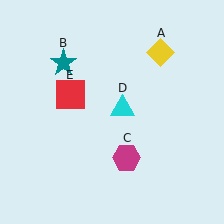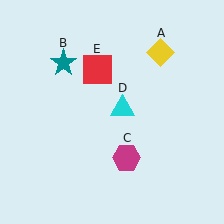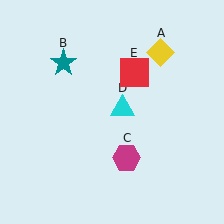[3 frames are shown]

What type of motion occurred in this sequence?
The red square (object E) rotated clockwise around the center of the scene.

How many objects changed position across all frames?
1 object changed position: red square (object E).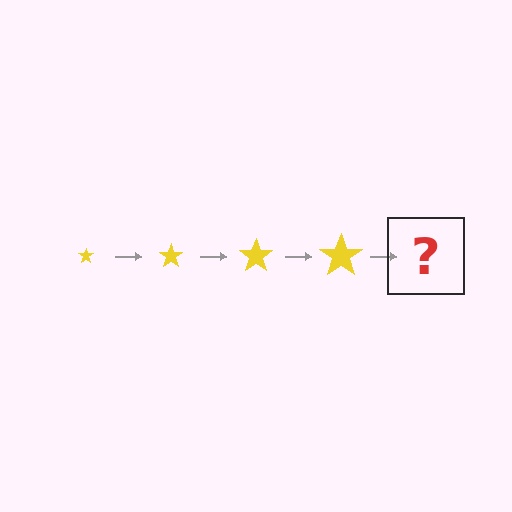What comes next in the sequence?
The next element should be a yellow star, larger than the previous one.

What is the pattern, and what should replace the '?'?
The pattern is that the star gets progressively larger each step. The '?' should be a yellow star, larger than the previous one.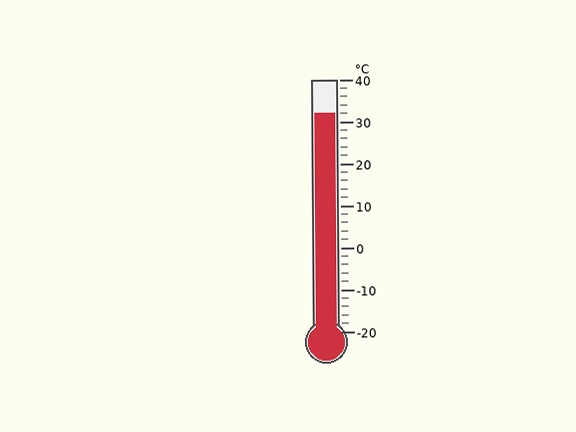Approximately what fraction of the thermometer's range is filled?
The thermometer is filled to approximately 85% of its range.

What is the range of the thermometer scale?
The thermometer scale ranges from -20°C to 40°C.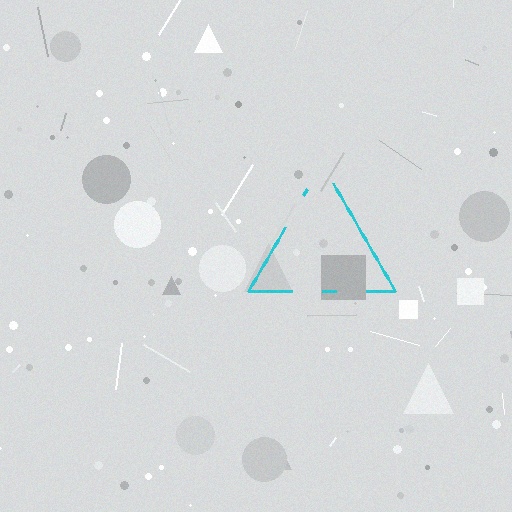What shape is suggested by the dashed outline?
The dashed outline suggests a triangle.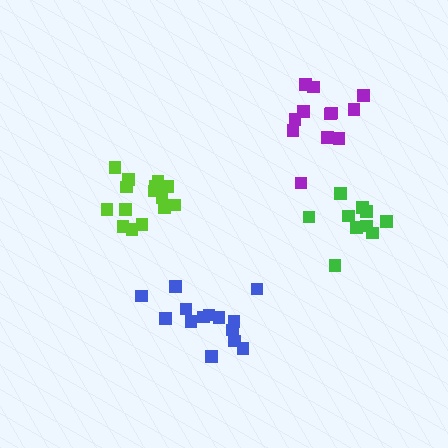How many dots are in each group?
Group 1: 10 dots, Group 2: 14 dots, Group 3: 15 dots, Group 4: 12 dots (51 total).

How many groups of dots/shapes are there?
There are 4 groups.